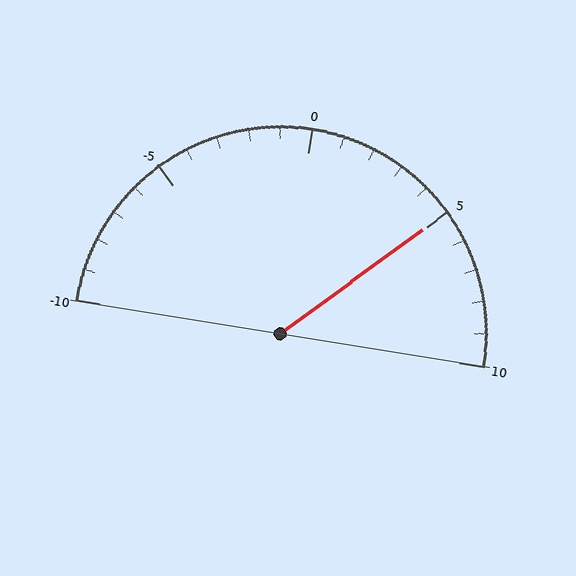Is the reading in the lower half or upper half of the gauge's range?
The reading is in the upper half of the range (-10 to 10).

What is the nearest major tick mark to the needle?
The nearest major tick mark is 5.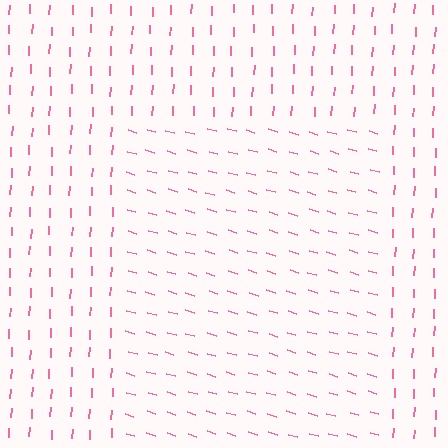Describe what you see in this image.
The image is filled with small pink line segments. A rectangle region in the image has lines oriented differently from the surrounding lines, creating a visible texture boundary.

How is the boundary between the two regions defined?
The boundary is defined purely by a change in line orientation (approximately 76 degrees difference). All lines are the same color and thickness.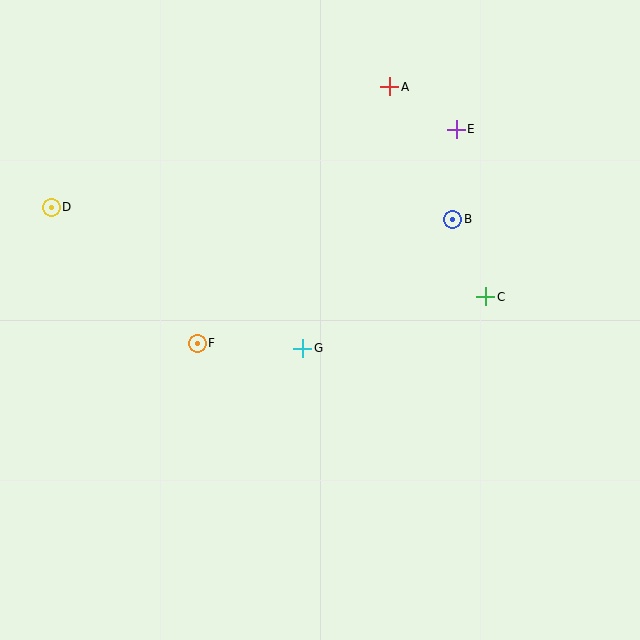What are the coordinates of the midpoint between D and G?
The midpoint between D and G is at (177, 278).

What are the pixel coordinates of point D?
Point D is at (51, 207).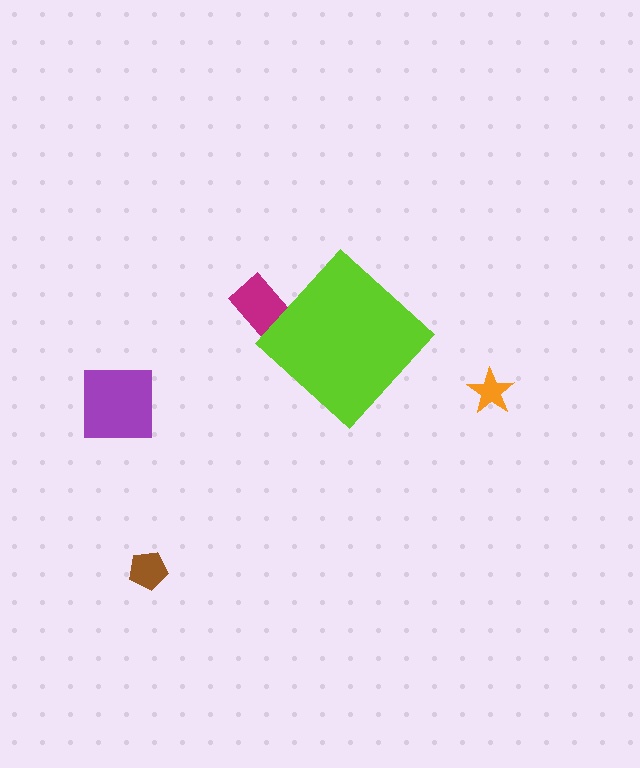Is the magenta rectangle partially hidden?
Yes, the magenta rectangle is partially hidden behind the lime diamond.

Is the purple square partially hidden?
No, the purple square is fully visible.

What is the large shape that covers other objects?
A lime diamond.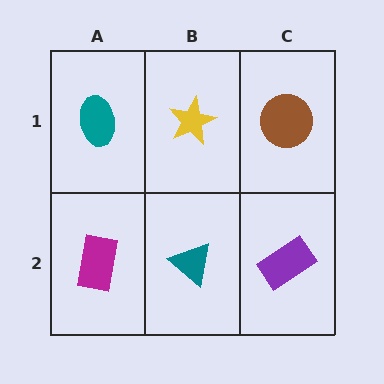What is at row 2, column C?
A purple rectangle.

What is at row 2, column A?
A magenta rectangle.